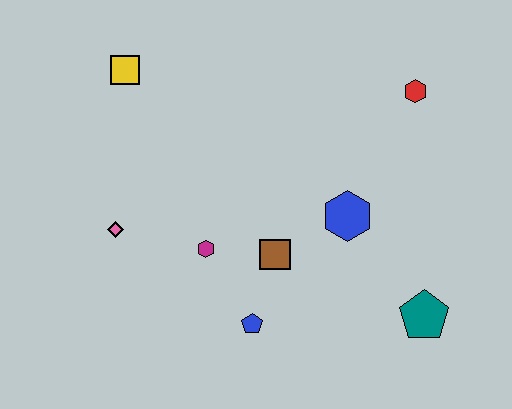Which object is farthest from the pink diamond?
The red hexagon is farthest from the pink diamond.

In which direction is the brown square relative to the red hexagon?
The brown square is below the red hexagon.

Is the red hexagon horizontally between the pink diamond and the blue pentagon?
No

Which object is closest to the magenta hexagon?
The brown square is closest to the magenta hexagon.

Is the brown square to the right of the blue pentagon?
Yes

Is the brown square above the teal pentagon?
Yes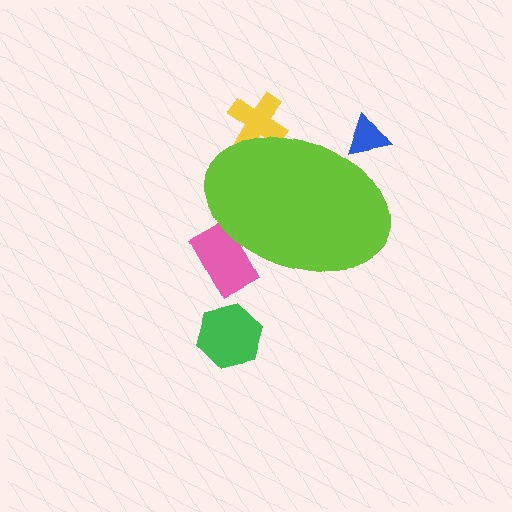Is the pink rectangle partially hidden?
Yes, the pink rectangle is partially hidden behind the lime ellipse.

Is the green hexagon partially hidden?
No, the green hexagon is fully visible.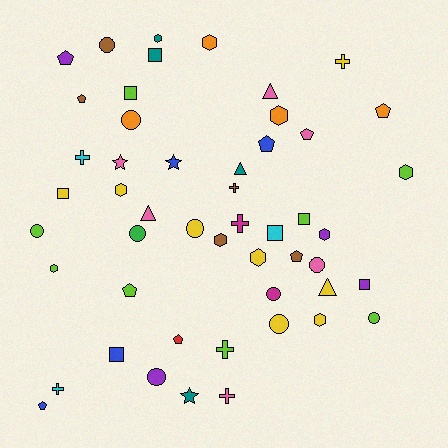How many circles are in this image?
There are 10 circles.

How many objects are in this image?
There are 50 objects.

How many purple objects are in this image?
There are 4 purple objects.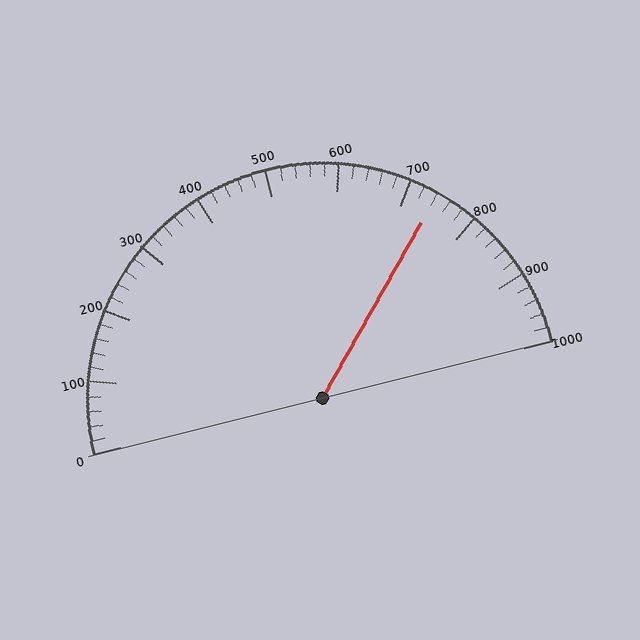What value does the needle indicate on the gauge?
The needle indicates approximately 740.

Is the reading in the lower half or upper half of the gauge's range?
The reading is in the upper half of the range (0 to 1000).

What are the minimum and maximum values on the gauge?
The gauge ranges from 0 to 1000.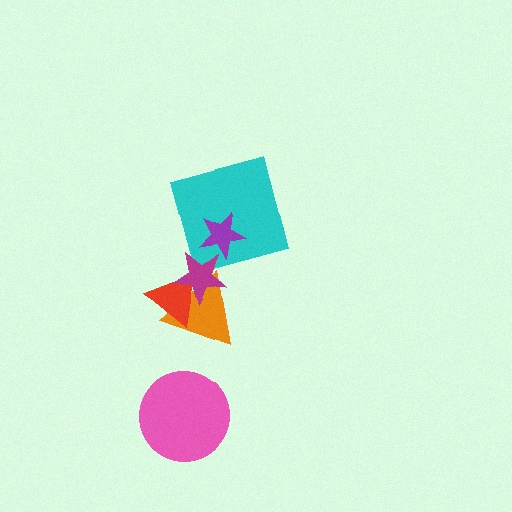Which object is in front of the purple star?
The magenta star is in front of the purple star.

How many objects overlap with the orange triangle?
2 objects overlap with the orange triangle.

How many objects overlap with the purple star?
2 objects overlap with the purple star.